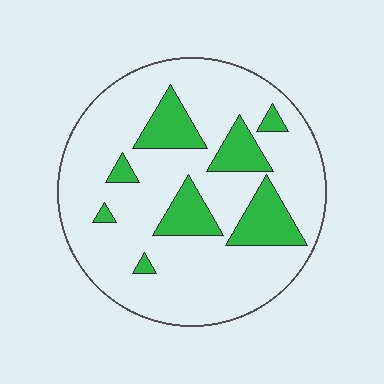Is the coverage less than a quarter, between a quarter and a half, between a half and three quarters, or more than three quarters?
Less than a quarter.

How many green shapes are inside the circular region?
8.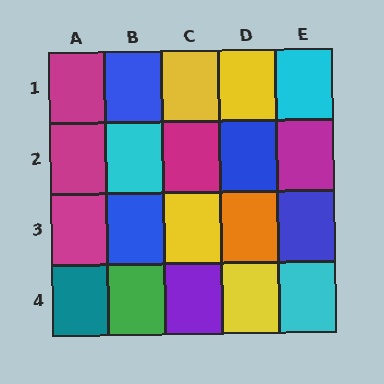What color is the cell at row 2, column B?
Cyan.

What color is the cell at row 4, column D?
Yellow.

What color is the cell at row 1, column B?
Blue.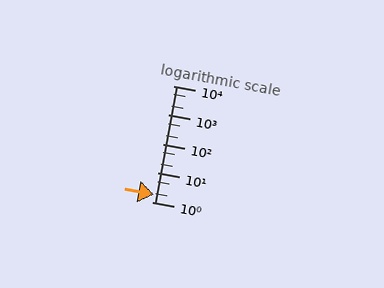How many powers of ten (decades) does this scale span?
The scale spans 4 decades, from 1 to 10000.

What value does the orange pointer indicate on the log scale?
The pointer indicates approximately 1.8.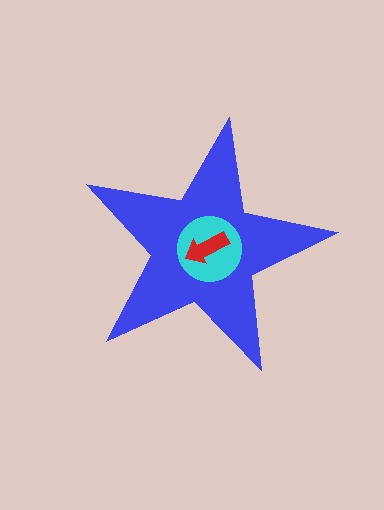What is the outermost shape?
The blue star.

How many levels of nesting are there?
3.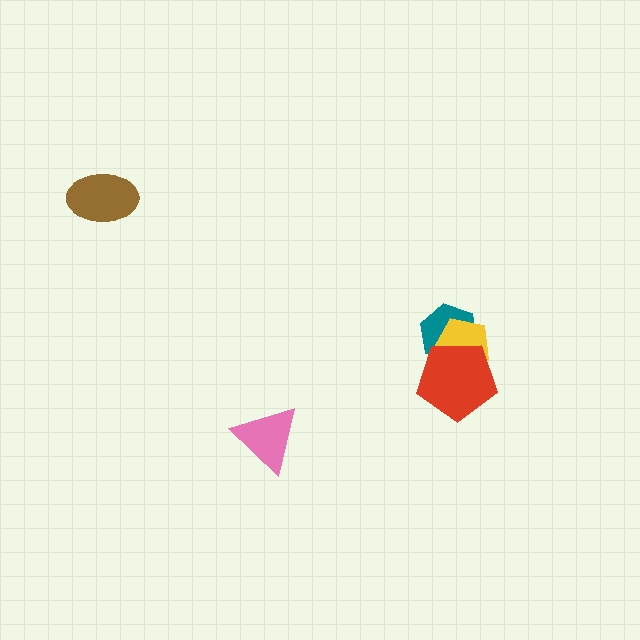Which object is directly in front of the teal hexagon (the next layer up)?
The yellow pentagon is directly in front of the teal hexagon.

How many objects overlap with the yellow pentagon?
2 objects overlap with the yellow pentagon.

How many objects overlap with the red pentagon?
2 objects overlap with the red pentagon.